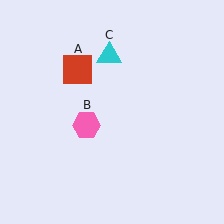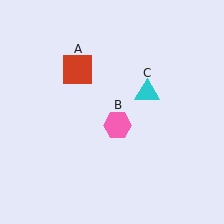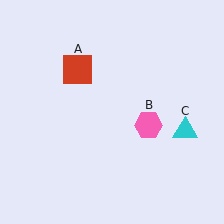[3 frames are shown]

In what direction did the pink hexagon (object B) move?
The pink hexagon (object B) moved right.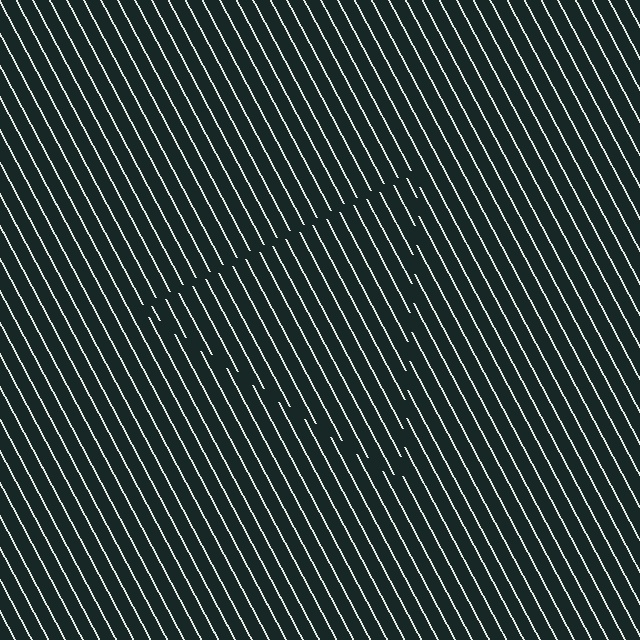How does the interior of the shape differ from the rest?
The interior of the shape contains the same grating, shifted by half a period — the contour is defined by the phase discontinuity where line-ends from the inner and outer gratings abut.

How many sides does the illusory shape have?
3 sides — the line-ends trace a triangle.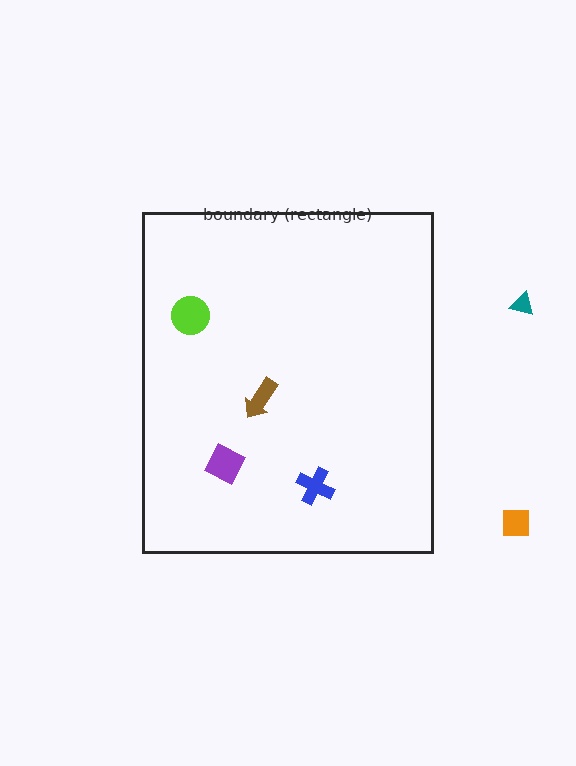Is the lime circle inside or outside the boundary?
Inside.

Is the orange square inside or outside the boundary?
Outside.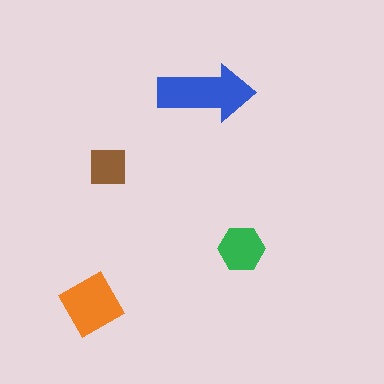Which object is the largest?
The blue arrow.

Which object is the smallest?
The brown square.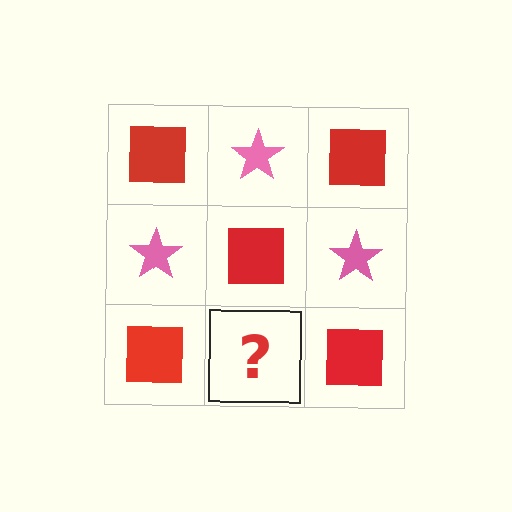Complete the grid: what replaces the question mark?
The question mark should be replaced with a pink star.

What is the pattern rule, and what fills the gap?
The rule is that it alternates red square and pink star in a checkerboard pattern. The gap should be filled with a pink star.